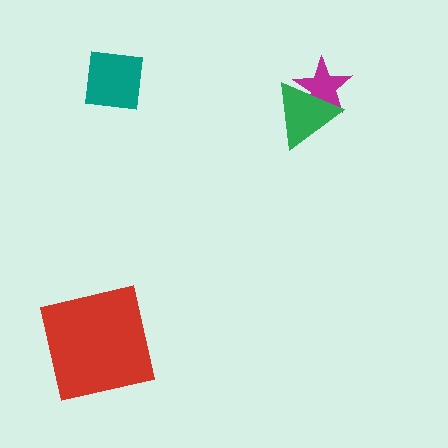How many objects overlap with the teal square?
0 objects overlap with the teal square.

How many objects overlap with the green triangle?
1 object overlaps with the green triangle.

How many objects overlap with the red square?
0 objects overlap with the red square.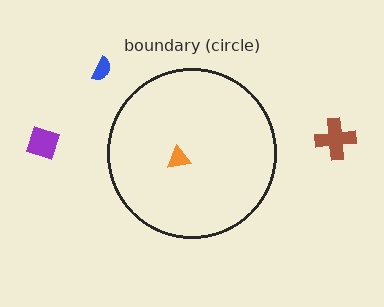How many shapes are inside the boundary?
1 inside, 3 outside.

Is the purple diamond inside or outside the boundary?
Outside.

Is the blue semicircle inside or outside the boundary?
Outside.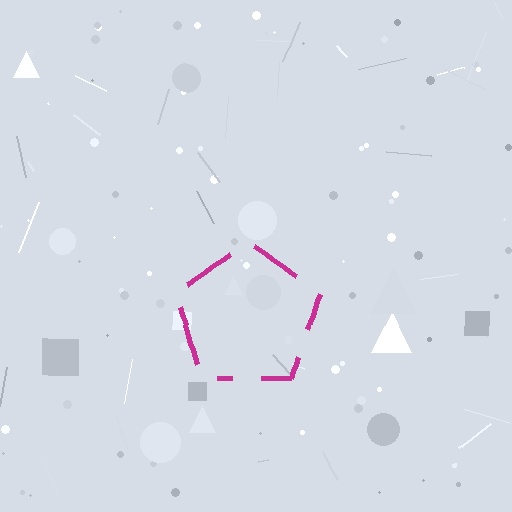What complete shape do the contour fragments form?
The contour fragments form a pentagon.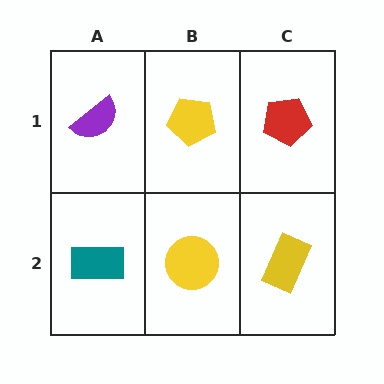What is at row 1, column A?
A purple semicircle.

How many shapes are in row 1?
3 shapes.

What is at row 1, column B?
A yellow pentagon.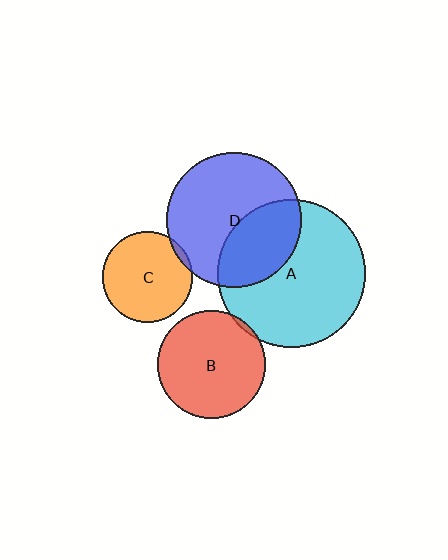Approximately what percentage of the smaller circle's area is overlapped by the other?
Approximately 5%.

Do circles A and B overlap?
Yes.